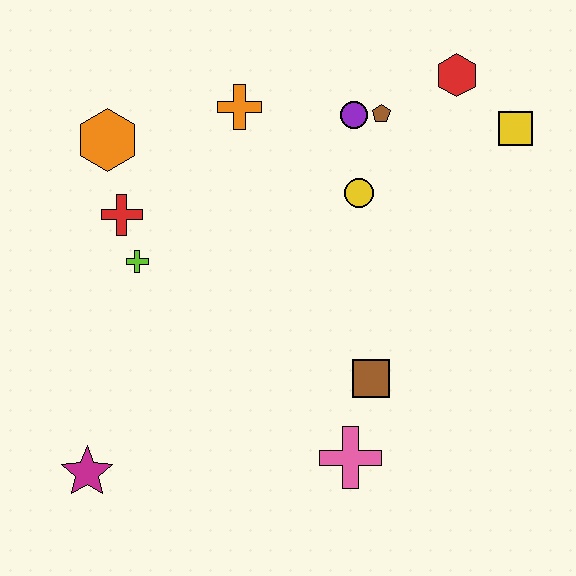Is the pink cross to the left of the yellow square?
Yes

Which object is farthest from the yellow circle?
The magenta star is farthest from the yellow circle.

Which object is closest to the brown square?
The pink cross is closest to the brown square.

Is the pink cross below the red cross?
Yes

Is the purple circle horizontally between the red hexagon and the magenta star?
Yes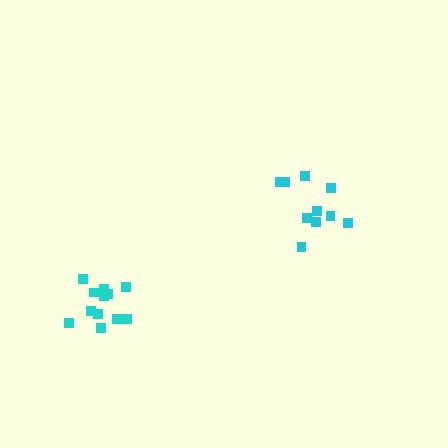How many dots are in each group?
Group 1: 12 dots, Group 2: 11 dots (23 total).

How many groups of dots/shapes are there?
There are 2 groups.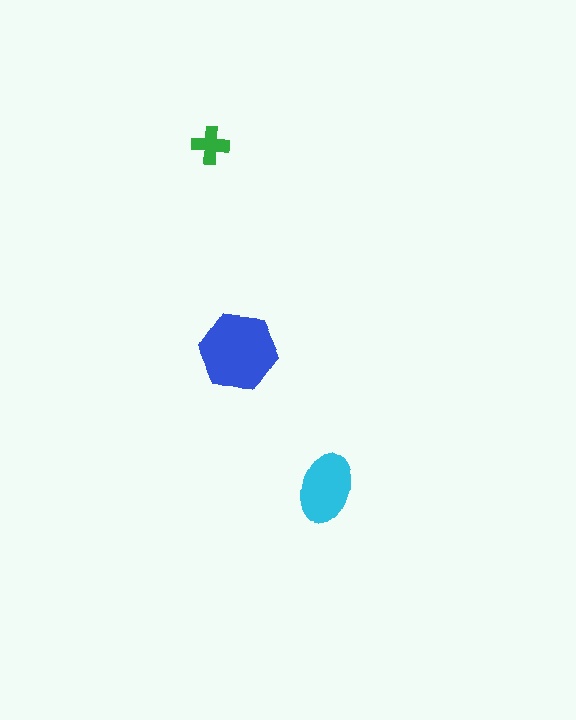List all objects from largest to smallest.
The blue hexagon, the cyan ellipse, the green cross.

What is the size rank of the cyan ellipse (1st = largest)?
2nd.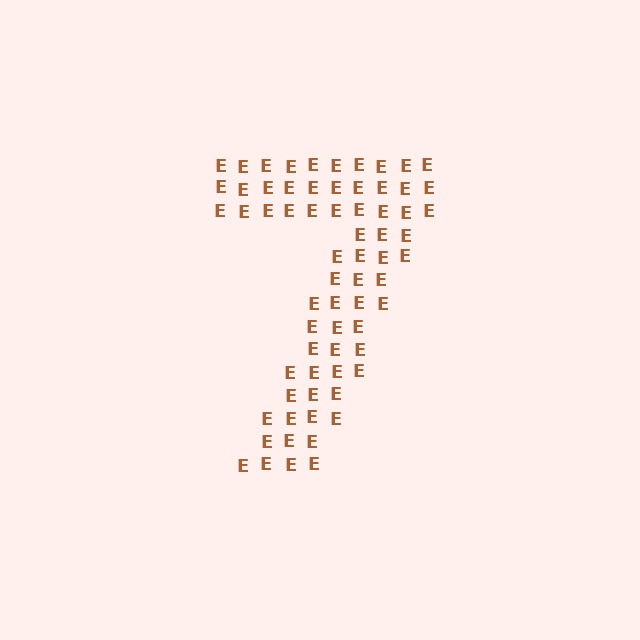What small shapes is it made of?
It is made of small letter E's.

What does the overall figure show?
The overall figure shows the digit 7.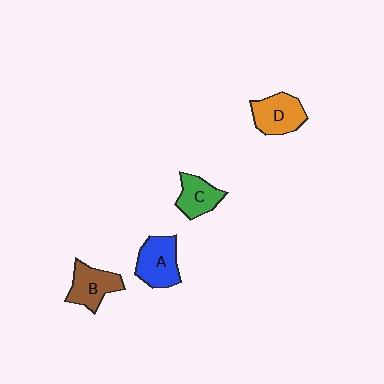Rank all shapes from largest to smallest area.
From largest to smallest: A (blue), D (orange), B (brown), C (green).